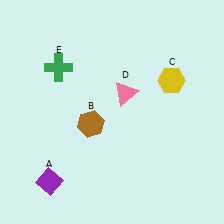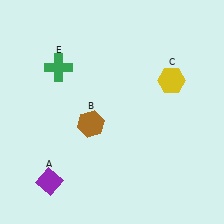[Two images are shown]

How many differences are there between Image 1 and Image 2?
There is 1 difference between the two images.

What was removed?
The pink triangle (D) was removed in Image 2.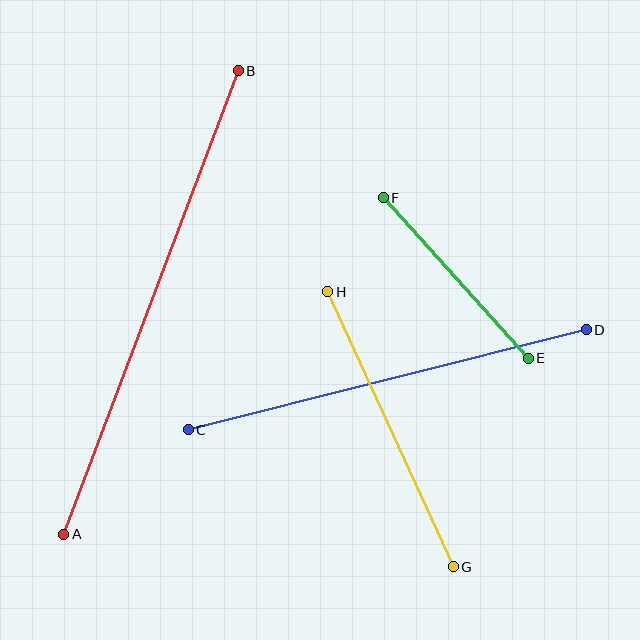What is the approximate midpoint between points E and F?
The midpoint is at approximately (456, 278) pixels.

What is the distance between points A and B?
The distance is approximately 495 pixels.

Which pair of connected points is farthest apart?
Points A and B are farthest apart.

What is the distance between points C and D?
The distance is approximately 410 pixels.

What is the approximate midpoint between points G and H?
The midpoint is at approximately (390, 429) pixels.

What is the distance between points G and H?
The distance is approximately 302 pixels.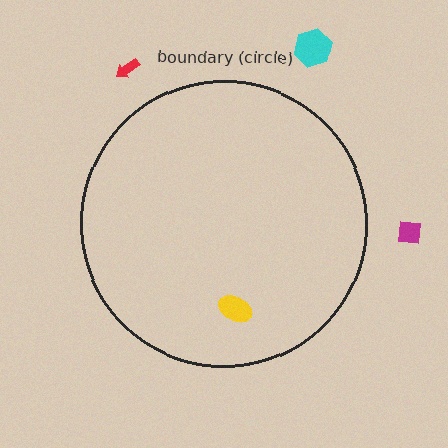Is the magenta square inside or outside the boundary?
Outside.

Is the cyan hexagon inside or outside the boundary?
Outside.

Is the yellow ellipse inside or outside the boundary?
Inside.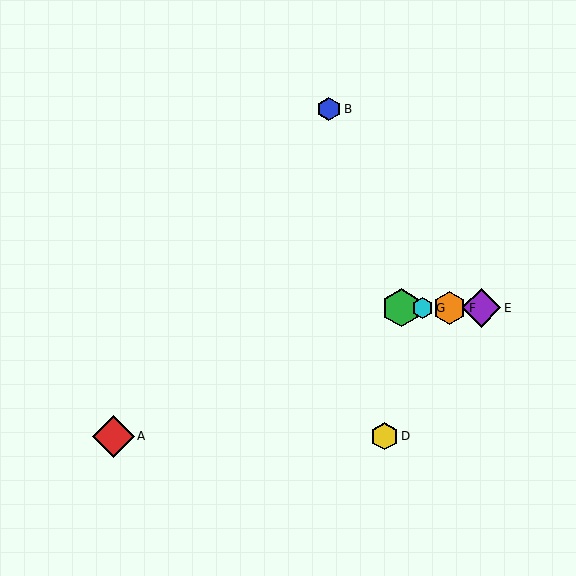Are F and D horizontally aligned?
No, F is at y≈308 and D is at y≈436.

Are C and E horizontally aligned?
Yes, both are at y≈308.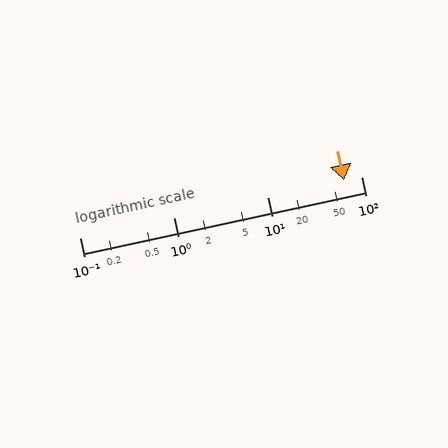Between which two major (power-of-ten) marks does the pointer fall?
The pointer is between 10 and 100.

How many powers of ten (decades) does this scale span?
The scale spans 3 decades, from 0.1 to 100.